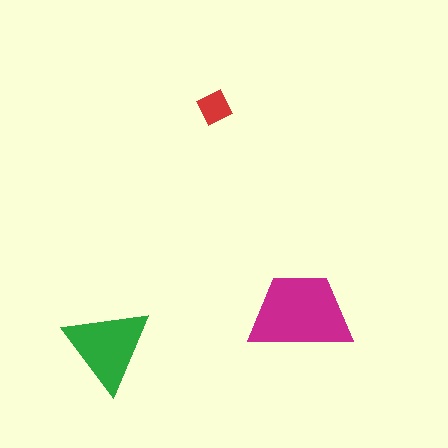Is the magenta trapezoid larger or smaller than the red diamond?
Larger.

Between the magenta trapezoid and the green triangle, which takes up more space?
The magenta trapezoid.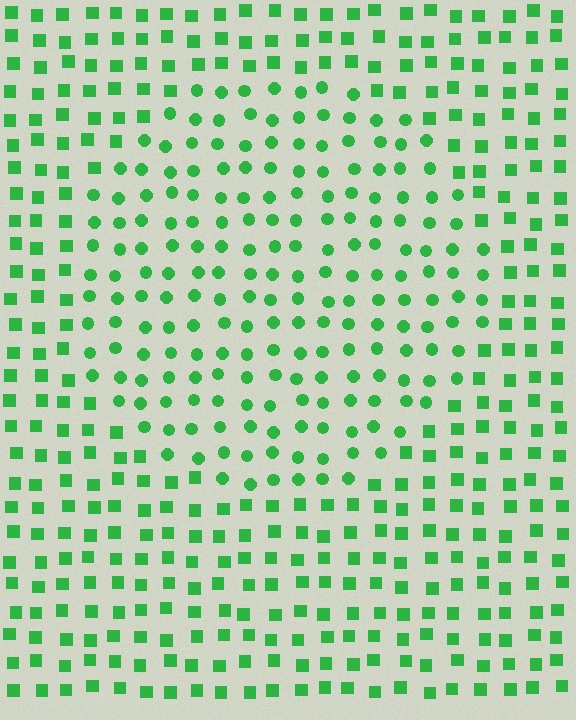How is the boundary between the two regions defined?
The boundary is defined by a change in element shape: circles inside vs. squares outside. All elements share the same color and spacing.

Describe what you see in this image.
The image is filled with small green elements arranged in a uniform grid. A circle-shaped region contains circles, while the surrounding area contains squares. The boundary is defined purely by the change in element shape.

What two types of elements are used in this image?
The image uses circles inside the circle region and squares outside it.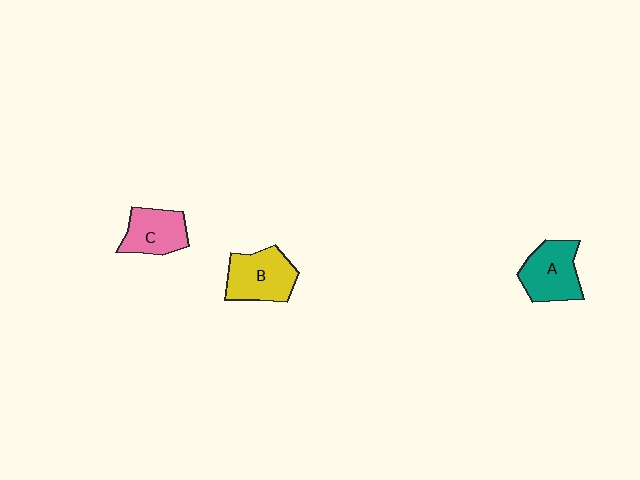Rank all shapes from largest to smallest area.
From largest to smallest: B (yellow), A (teal), C (pink).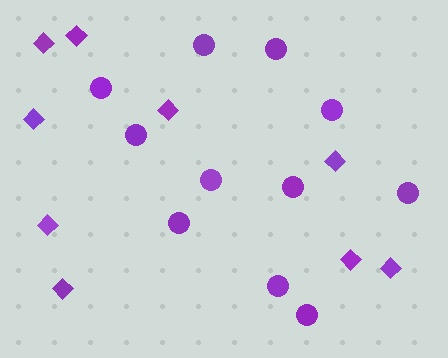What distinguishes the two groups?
There are 2 groups: one group of circles (11) and one group of diamonds (9).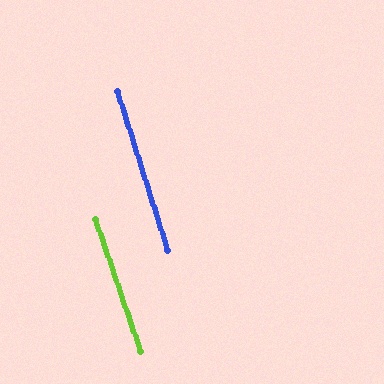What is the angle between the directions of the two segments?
Approximately 1 degree.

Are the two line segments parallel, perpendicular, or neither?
Parallel — their directions differ by only 1.2°.